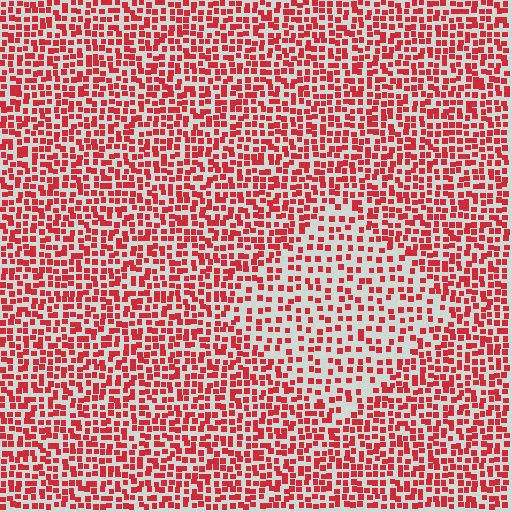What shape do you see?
I see a diamond.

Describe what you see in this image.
The image contains small red elements arranged at two different densities. A diamond-shaped region is visible where the elements are less densely packed than the surrounding area.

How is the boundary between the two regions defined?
The boundary is defined by a change in element density (approximately 1.8x ratio). All elements are the same color, size, and shape.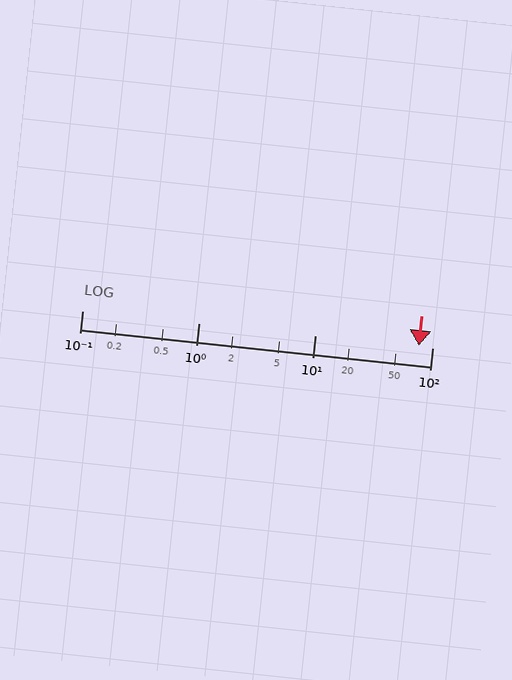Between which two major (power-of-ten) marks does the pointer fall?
The pointer is between 10 and 100.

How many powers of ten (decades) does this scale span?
The scale spans 3 decades, from 0.1 to 100.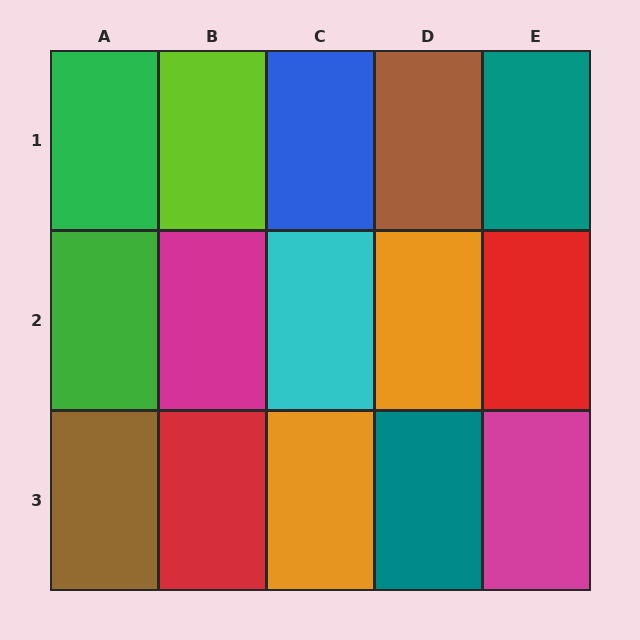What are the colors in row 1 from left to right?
Green, lime, blue, brown, teal.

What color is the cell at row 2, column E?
Red.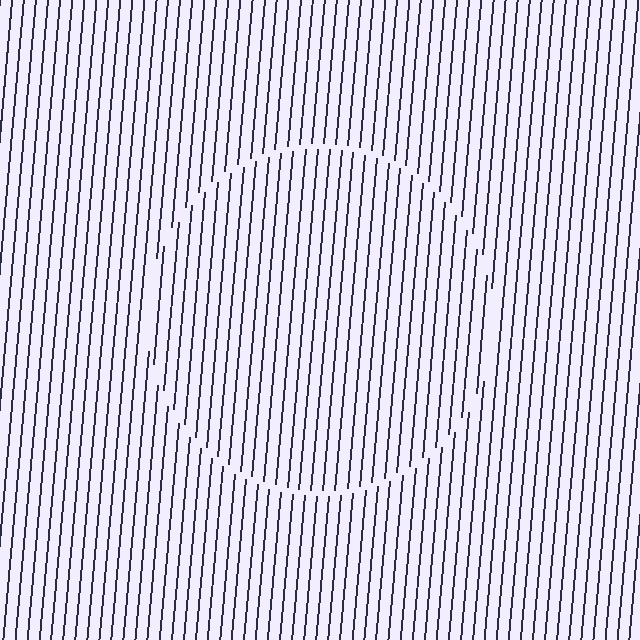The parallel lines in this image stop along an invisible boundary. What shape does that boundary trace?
An illusory circle. The interior of the shape contains the same grating, shifted by half a period — the contour is defined by the phase discontinuity where line-ends from the inner and outer gratings abut.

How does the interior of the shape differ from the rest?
The interior of the shape contains the same grating, shifted by half a period — the contour is defined by the phase discontinuity where line-ends from the inner and outer gratings abut.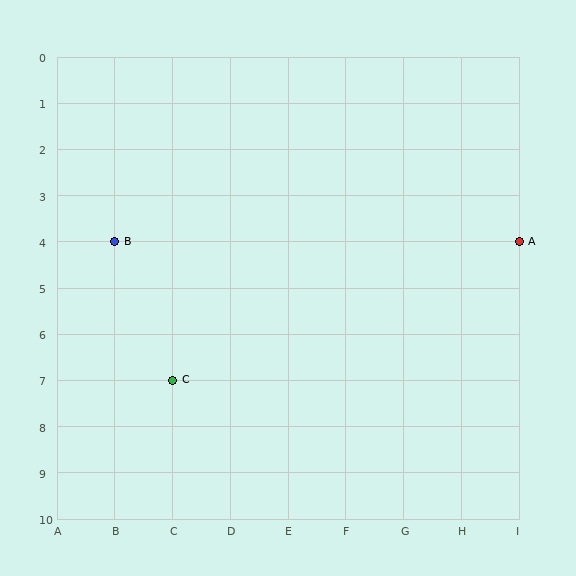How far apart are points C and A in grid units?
Points C and A are 6 columns and 3 rows apart (about 6.7 grid units diagonally).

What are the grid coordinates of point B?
Point B is at grid coordinates (B, 4).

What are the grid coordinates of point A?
Point A is at grid coordinates (I, 4).